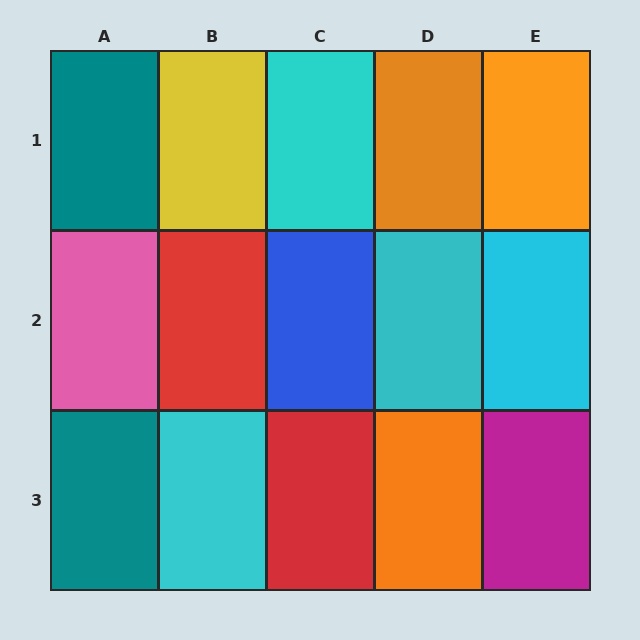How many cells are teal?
2 cells are teal.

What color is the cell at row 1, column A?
Teal.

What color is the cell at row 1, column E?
Orange.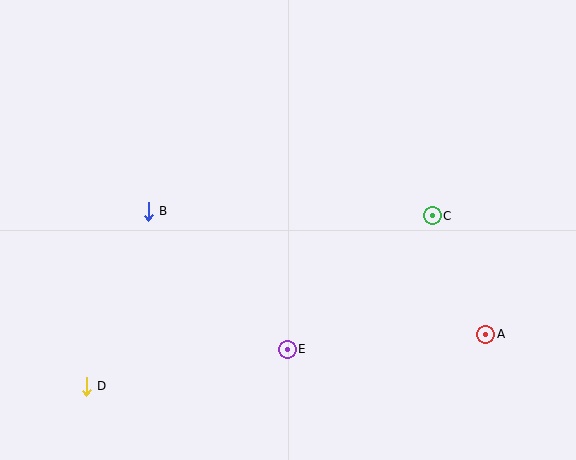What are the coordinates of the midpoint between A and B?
The midpoint between A and B is at (317, 273).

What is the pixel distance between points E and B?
The distance between E and B is 196 pixels.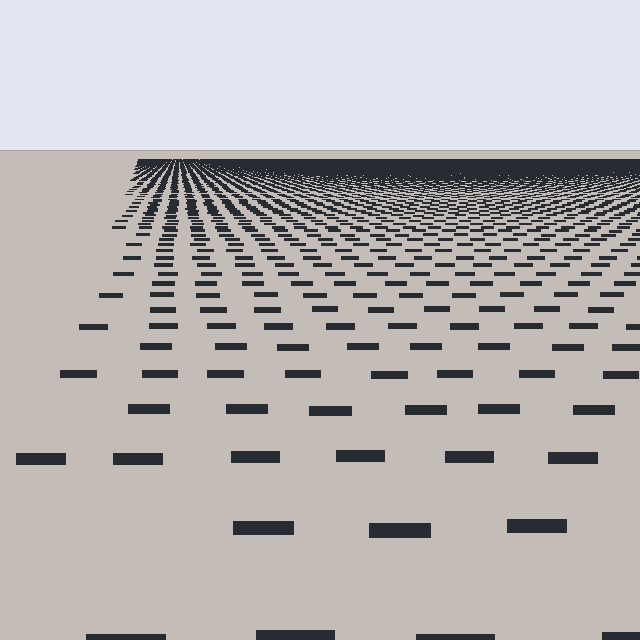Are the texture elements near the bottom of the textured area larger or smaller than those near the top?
Larger. Near the bottom, elements are closer to the viewer and appear at a bigger on-screen size.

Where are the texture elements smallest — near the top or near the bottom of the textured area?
Near the top.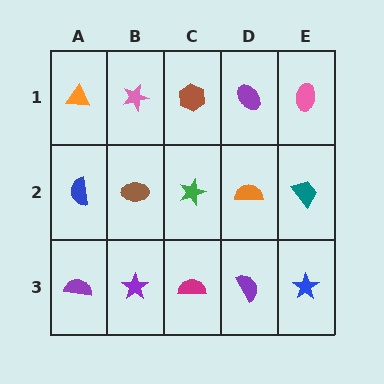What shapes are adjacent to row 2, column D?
A purple ellipse (row 1, column D), a purple semicircle (row 3, column D), a green star (row 2, column C), a teal trapezoid (row 2, column E).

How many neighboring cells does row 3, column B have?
3.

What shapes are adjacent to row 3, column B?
A brown ellipse (row 2, column B), a purple semicircle (row 3, column A), a magenta semicircle (row 3, column C).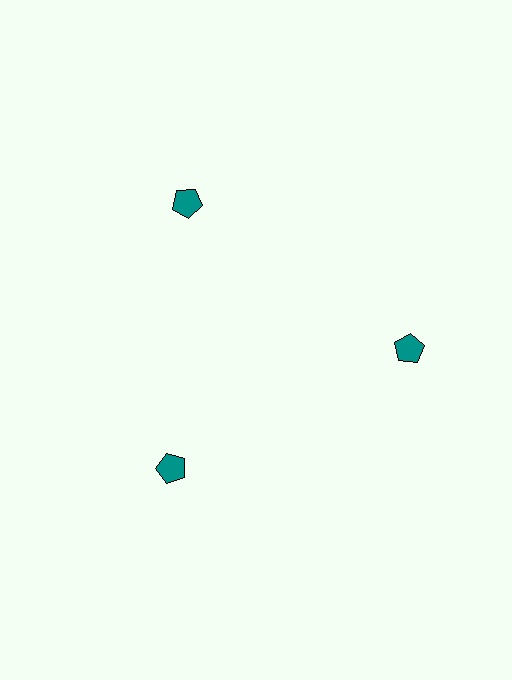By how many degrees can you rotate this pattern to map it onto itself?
The pattern maps onto itself every 120 degrees of rotation.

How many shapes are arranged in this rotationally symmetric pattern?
There are 3 shapes, arranged in 3 groups of 1.